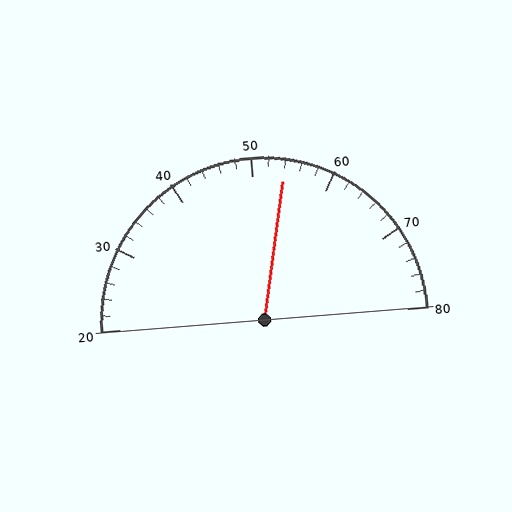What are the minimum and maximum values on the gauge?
The gauge ranges from 20 to 80.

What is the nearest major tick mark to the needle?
The nearest major tick mark is 50.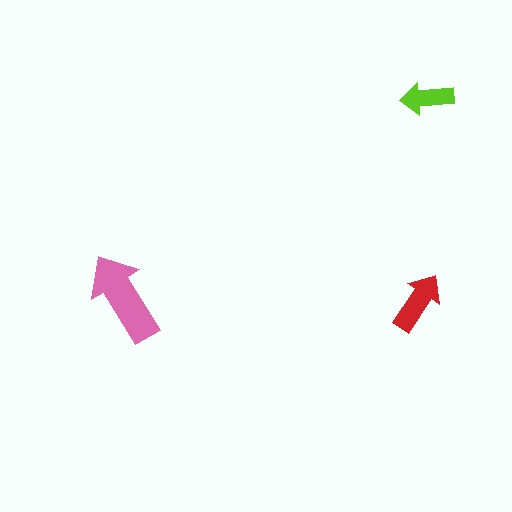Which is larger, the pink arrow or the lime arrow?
The pink one.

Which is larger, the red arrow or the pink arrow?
The pink one.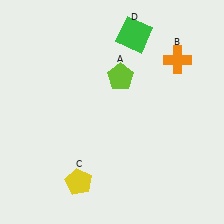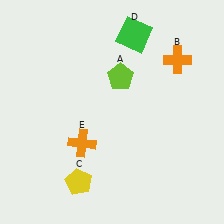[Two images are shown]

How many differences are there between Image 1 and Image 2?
There is 1 difference between the two images.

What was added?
An orange cross (E) was added in Image 2.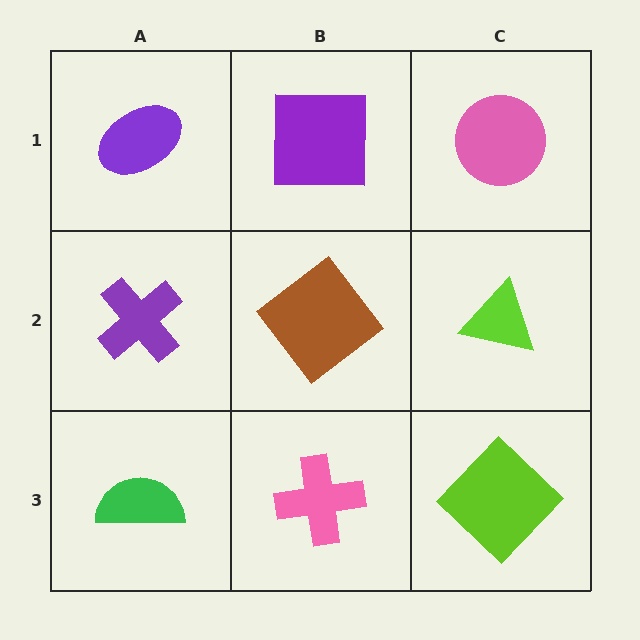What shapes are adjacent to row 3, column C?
A lime triangle (row 2, column C), a pink cross (row 3, column B).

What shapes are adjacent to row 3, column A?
A purple cross (row 2, column A), a pink cross (row 3, column B).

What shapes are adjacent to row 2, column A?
A purple ellipse (row 1, column A), a green semicircle (row 3, column A), a brown diamond (row 2, column B).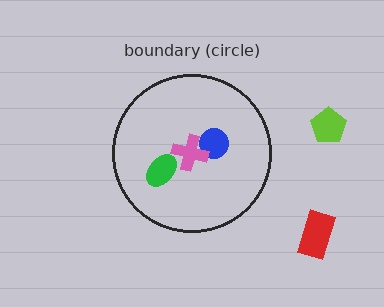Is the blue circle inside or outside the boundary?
Inside.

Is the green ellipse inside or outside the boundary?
Inside.